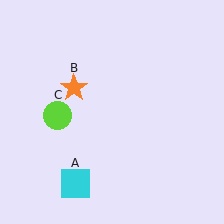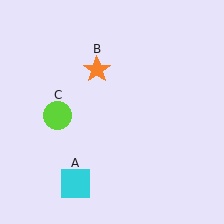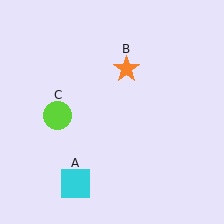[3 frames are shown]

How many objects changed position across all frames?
1 object changed position: orange star (object B).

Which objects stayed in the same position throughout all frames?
Cyan square (object A) and lime circle (object C) remained stationary.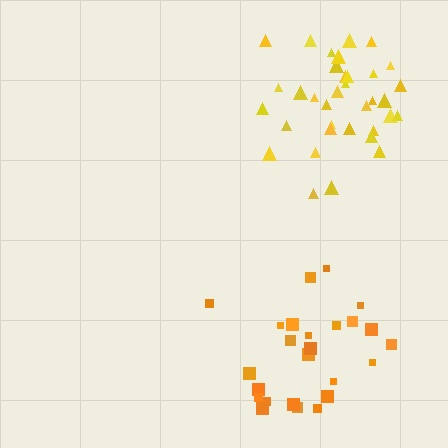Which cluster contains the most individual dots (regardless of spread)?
Yellow (35).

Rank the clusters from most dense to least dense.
yellow, orange.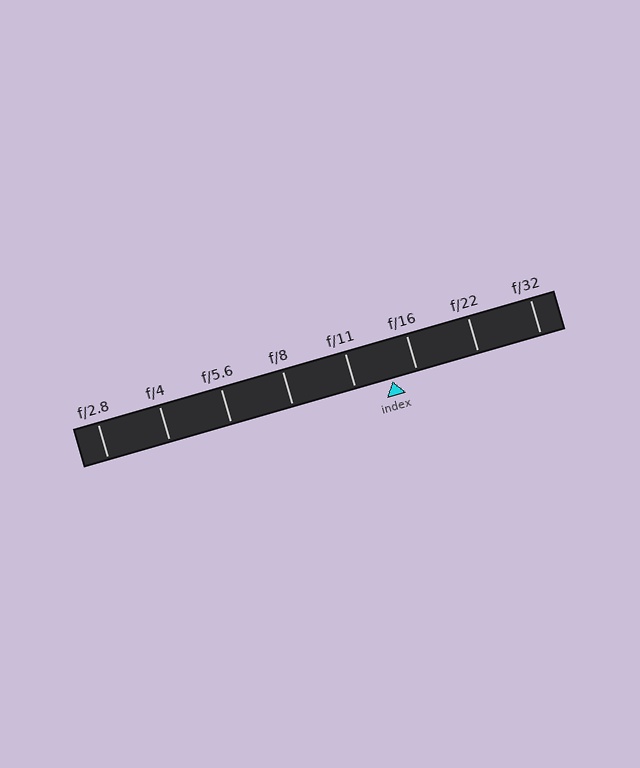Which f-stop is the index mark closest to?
The index mark is closest to f/16.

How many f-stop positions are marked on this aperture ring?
There are 8 f-stop positions marked.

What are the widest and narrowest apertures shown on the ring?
The widest aperture shown is f/2.8 and the narrowest is f/32.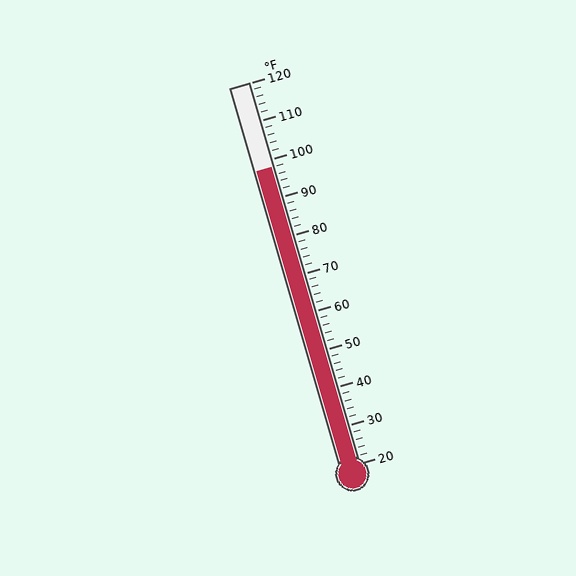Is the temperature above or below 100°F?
The temperature is below 100°F.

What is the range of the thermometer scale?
The thermometer scale ranges from 20°F to 120°F.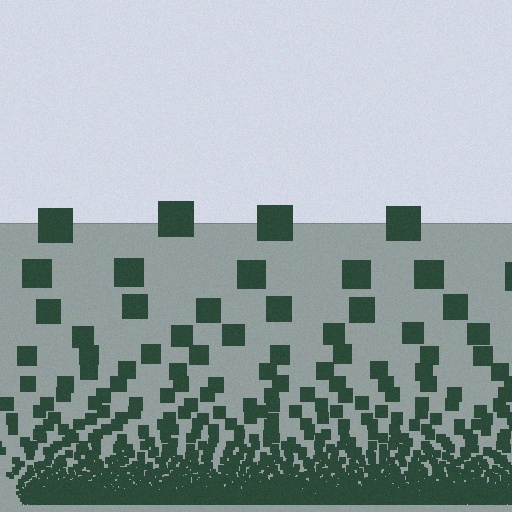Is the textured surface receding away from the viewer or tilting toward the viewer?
The surface appears to tilt toward the viewer. Texture elements get larger and sparser toward the top.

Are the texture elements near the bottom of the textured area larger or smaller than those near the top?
Smaller. The gradient is inverted — elements near the bottom are smaller and denser.